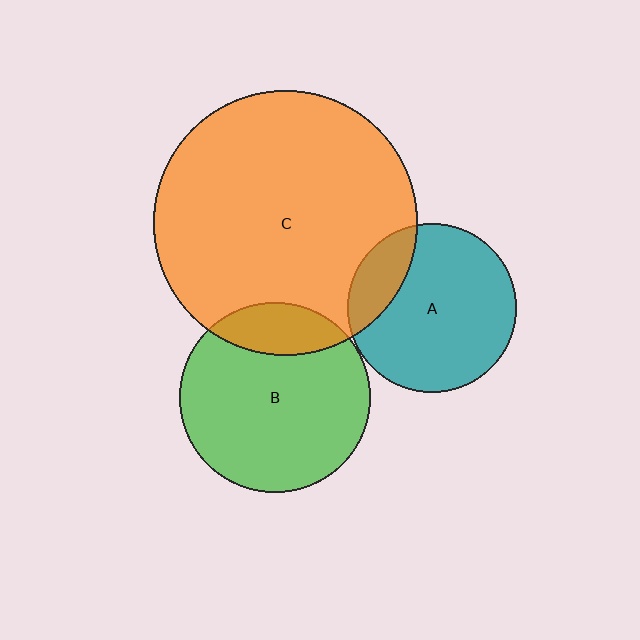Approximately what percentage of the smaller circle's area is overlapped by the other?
Approximately 20%.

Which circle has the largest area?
Circle C (orange).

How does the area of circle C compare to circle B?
Approximately 1.9 times.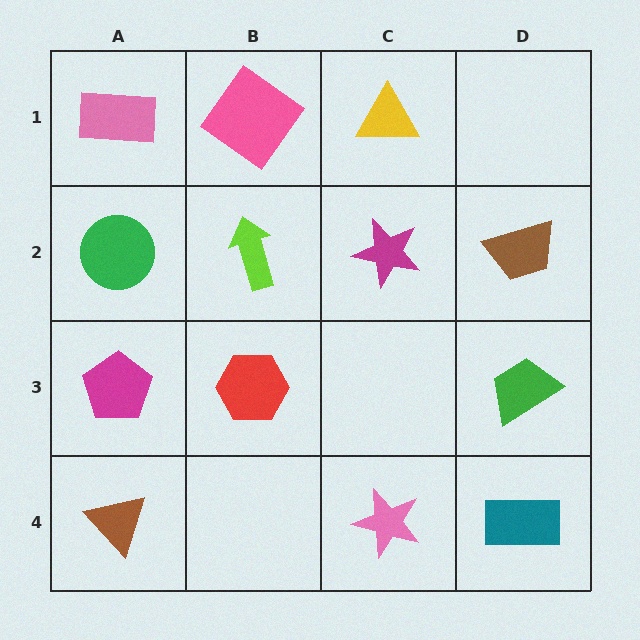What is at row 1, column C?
A yellow triangle.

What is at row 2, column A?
A green circle.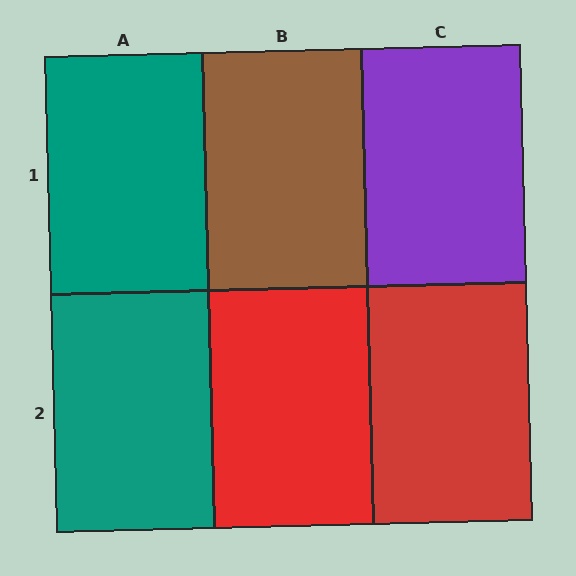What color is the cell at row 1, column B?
Brown.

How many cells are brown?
1 cell is brown.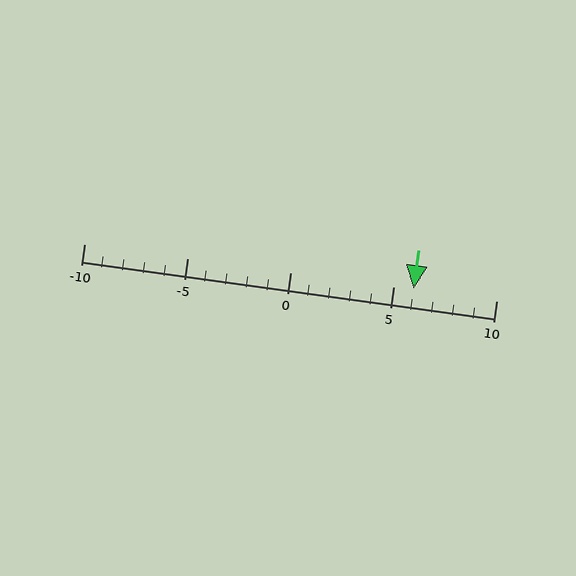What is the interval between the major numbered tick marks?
The major tick marks are spaced 5 units apart.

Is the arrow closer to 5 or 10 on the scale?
The arrow is closer to 5.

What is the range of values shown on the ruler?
The ruler shows values from -10 to 10.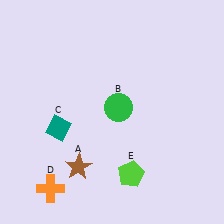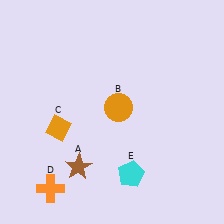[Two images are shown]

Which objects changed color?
B changed from green to orange. C changed from teal to orange. E changed from lime to cyan.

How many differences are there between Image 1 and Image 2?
There are 3 differences between the two images.